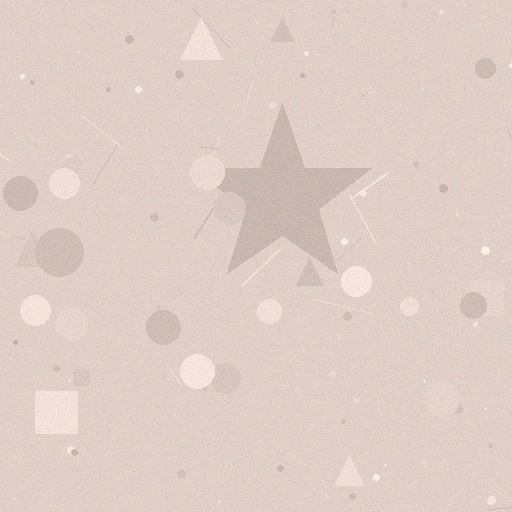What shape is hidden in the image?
A star is hidden in the image.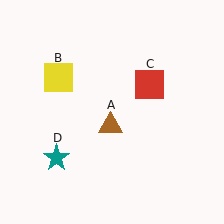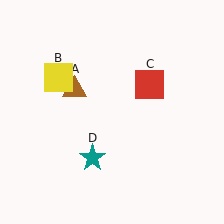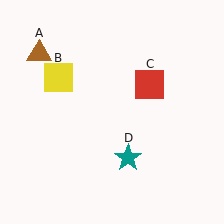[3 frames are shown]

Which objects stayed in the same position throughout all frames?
Yellow square (object B) and red square (object C) remained stationary.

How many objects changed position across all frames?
2 objects changed position: brown triangle (object A), teal star (object D).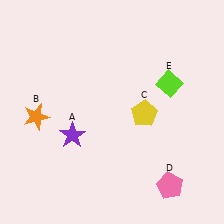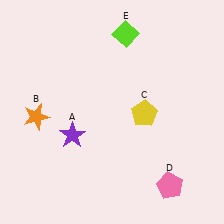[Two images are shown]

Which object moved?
The lime diamond (E) moved up.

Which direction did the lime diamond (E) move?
The lime diamond (E) moved up.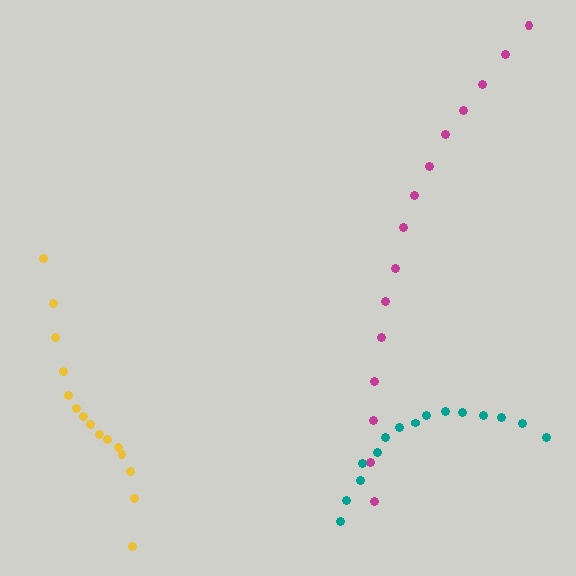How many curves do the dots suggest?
There are 3 distinct paths.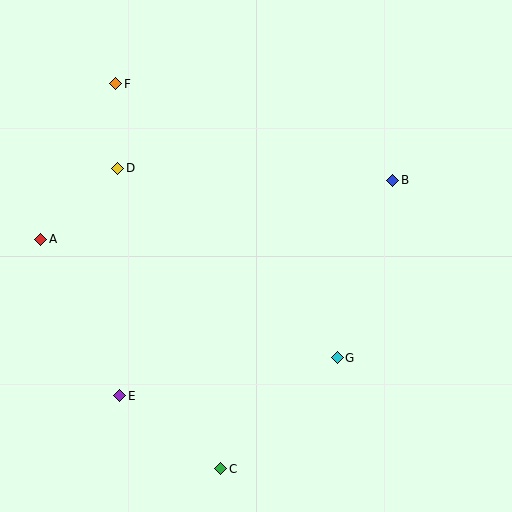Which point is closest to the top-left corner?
Point F is closest to the top-left corner.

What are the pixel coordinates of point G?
Point G is at (337, 358).